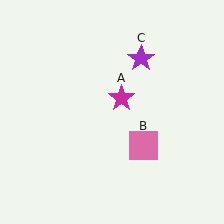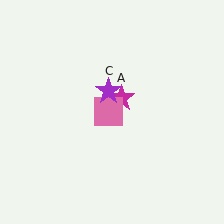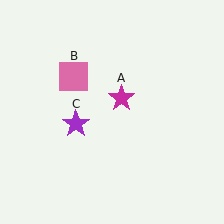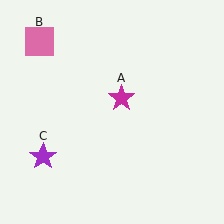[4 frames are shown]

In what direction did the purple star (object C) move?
The purple star (object C) moved down and to the left.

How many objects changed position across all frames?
2 objects changed position: pink square (object B), purple star (object C).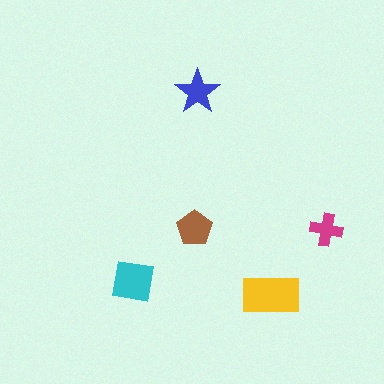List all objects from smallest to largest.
The magenta cross, the blue star, the brown pentagon, the cyan square, the yellow rectangle.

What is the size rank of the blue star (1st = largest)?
4th.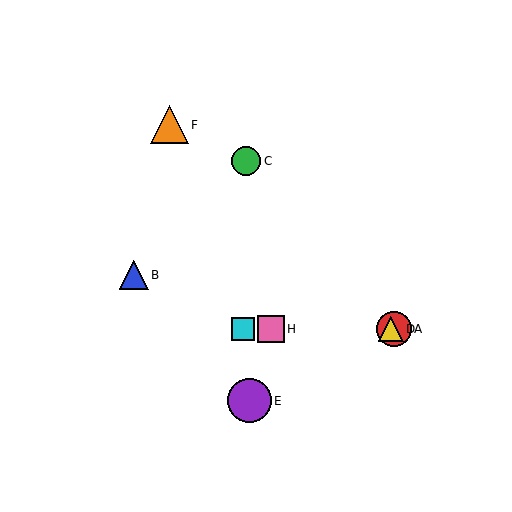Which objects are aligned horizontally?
Objects A, D, G, H are aligned horizontally.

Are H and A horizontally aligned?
Yes, both are at y≈329.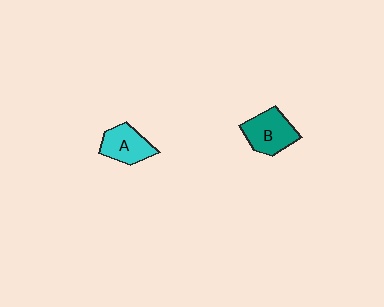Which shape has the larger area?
Shape B (teal).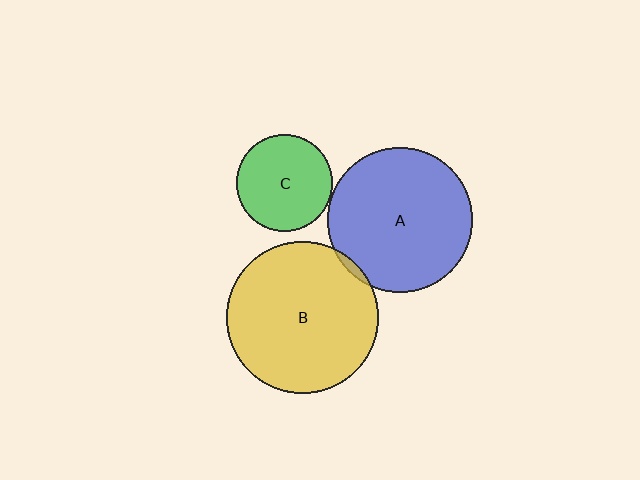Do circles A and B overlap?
Yes.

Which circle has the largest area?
Circle B (yellow).